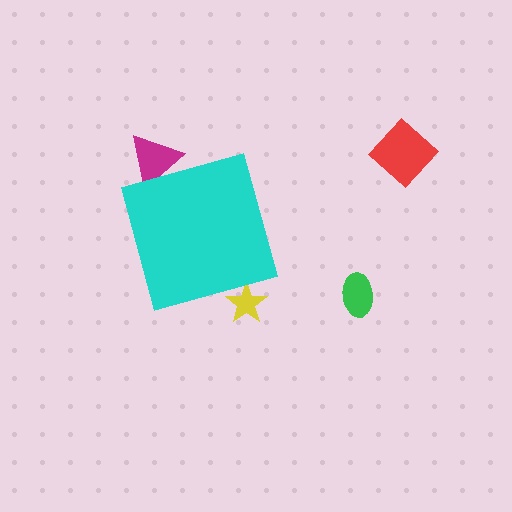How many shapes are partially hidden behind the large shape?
2 shapes are partially hidden.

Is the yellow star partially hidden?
Yes, the yellow star is partially hidden behind the cyan diamond.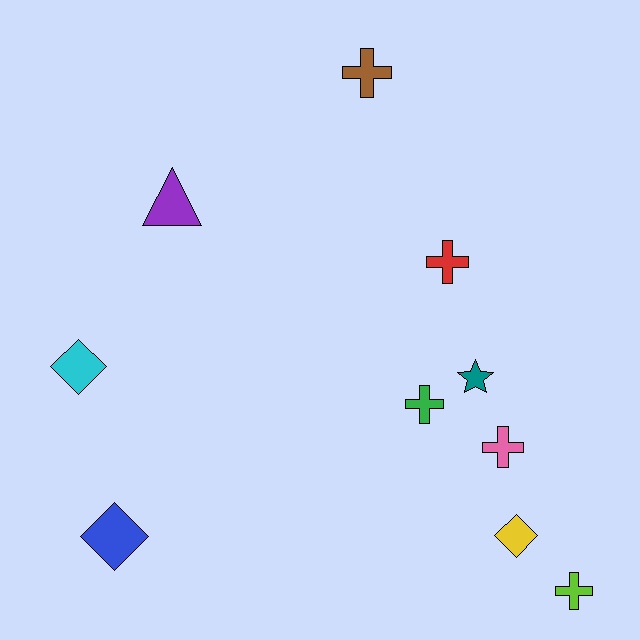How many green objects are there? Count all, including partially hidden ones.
There is 1 green object.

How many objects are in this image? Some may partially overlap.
There are 10 objects.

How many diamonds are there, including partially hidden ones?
There are 3 diamonds.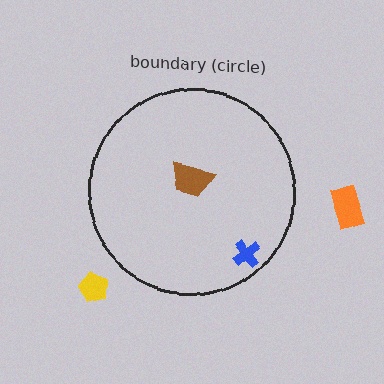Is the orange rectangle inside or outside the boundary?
Outside.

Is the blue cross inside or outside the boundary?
Inside.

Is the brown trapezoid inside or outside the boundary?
Inside.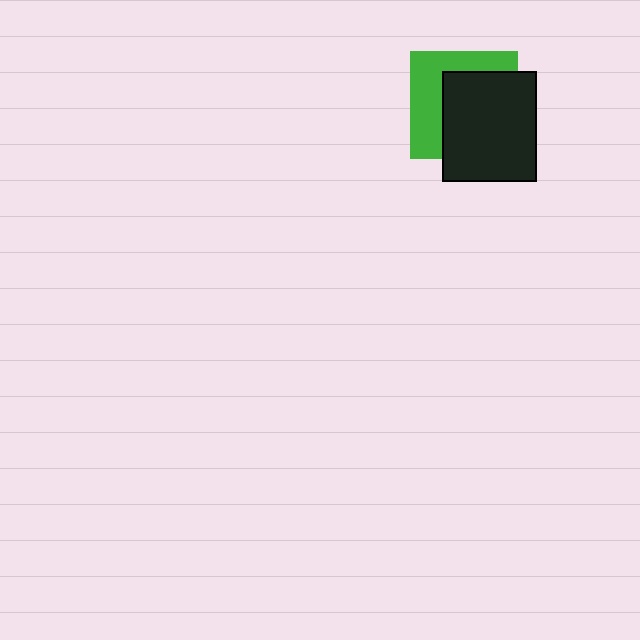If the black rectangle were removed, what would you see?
You would see the complete green square.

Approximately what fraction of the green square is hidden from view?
Roughly 57% of the green square is hidden behind the black rectangle.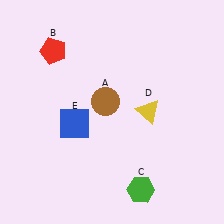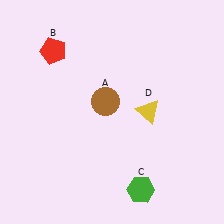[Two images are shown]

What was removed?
The blue square (E) was removed in Image 2.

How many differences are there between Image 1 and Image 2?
There is 1 difference between the two images.